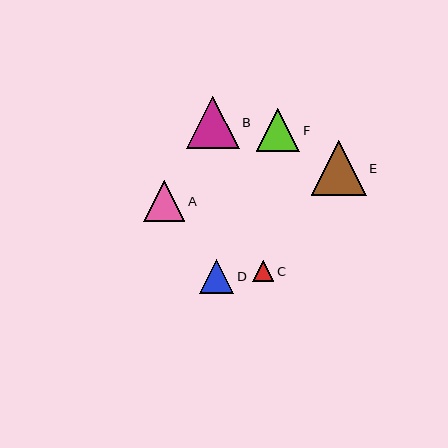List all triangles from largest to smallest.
From largest to smallest: E, B, F, A, D, C.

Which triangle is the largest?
Triangle E is the largest with a size of approximately 55 pixels.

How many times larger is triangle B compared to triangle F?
Triangle B is approximately 1.2 times the size of triangle F.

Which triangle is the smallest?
Triangle C is the smallest with a size of approximately 21 pixels.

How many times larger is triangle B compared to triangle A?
Triangle B is approximately 1.3 times the size of triangle A.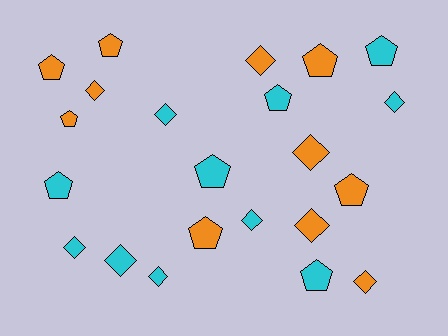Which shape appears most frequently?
Diamond, with 11 objects.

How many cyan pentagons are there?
There are 5 cyan pentagons.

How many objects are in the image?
There are 22 objects.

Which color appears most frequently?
Orange, with 11 objects.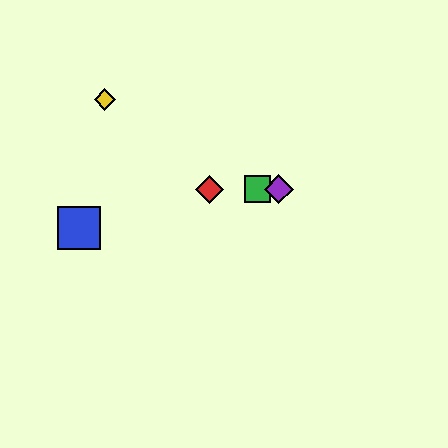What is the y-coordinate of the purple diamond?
The purple diamond is at y≈189.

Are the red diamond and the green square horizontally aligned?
Yes, both are at y≈189.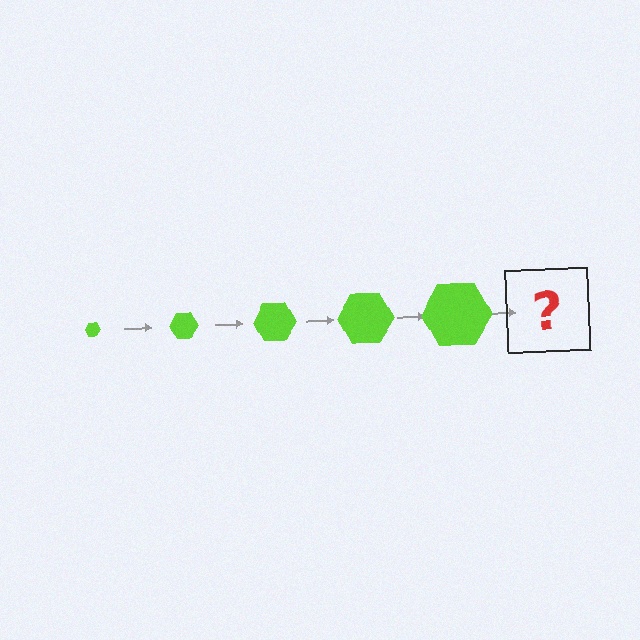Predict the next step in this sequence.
The next step is a lime hexagon, larger than the previous one.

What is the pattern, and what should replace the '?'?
The pattern is that the hexagon gets progressively larger each step. The '?' should be a lime hexagon, larger than the previous one.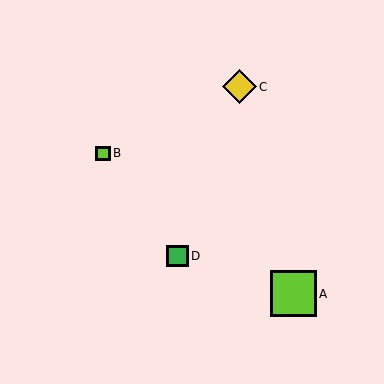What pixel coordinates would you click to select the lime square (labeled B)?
Click at (103, 153) to select the lime square B.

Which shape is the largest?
The lime square (labeled A) is the largest.